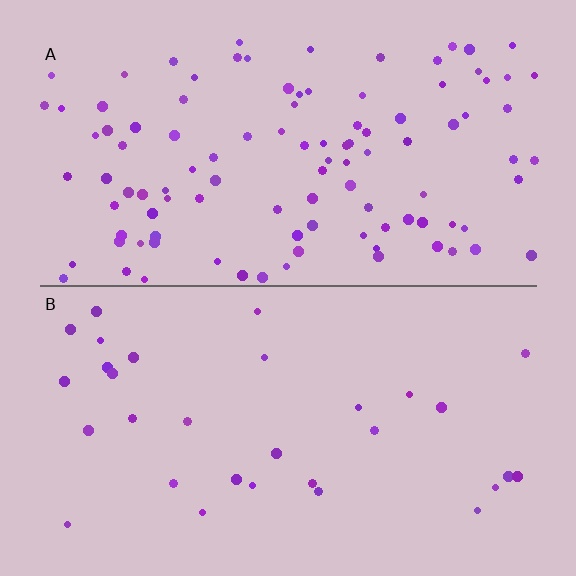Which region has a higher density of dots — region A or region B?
A (the top).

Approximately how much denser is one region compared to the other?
Approximately 3.5× — region A over region B.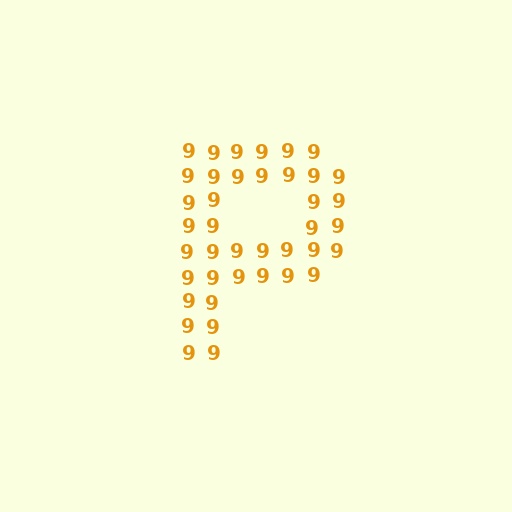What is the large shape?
The large shape is the letter P.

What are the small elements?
The small elements are digit 9's.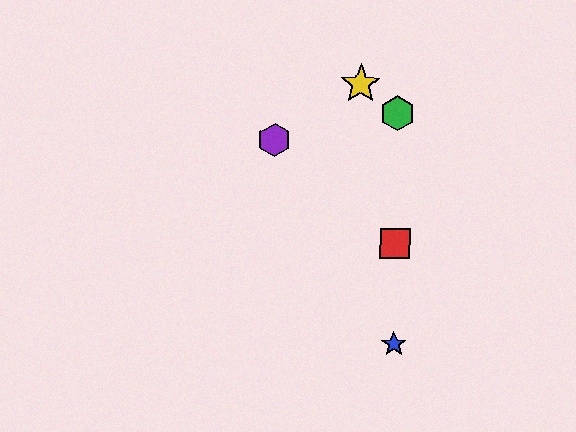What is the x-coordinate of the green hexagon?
The green hexagon is at x≈397.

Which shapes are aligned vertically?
The red square, the blue star, the green hexagon are aligned vertically.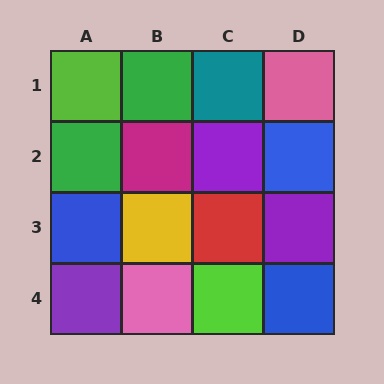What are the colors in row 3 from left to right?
Blue, yellow, red, purple.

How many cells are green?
2 cells are green.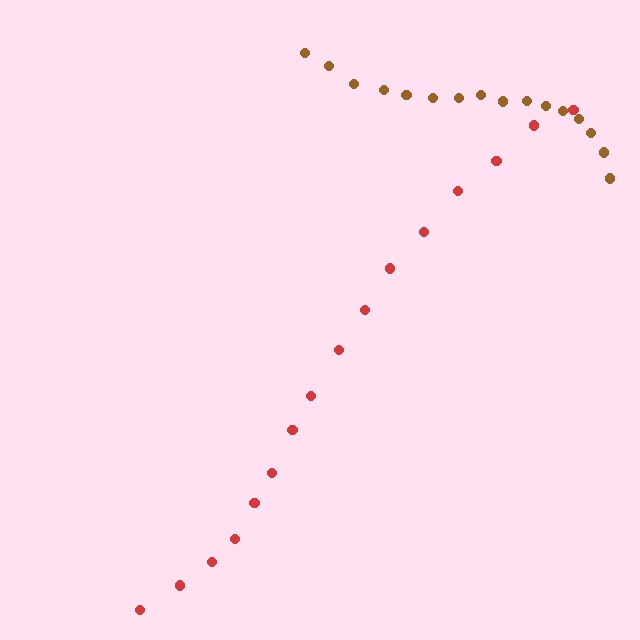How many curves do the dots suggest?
There are 2 distinct paths.